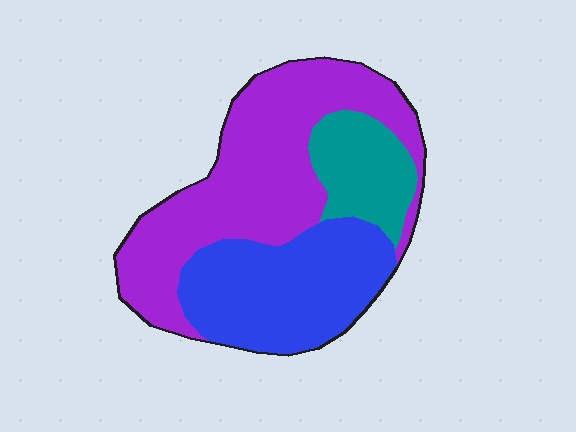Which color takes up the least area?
Teal, at roughly 15%.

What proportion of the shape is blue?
Blue covers about 35% of the shape.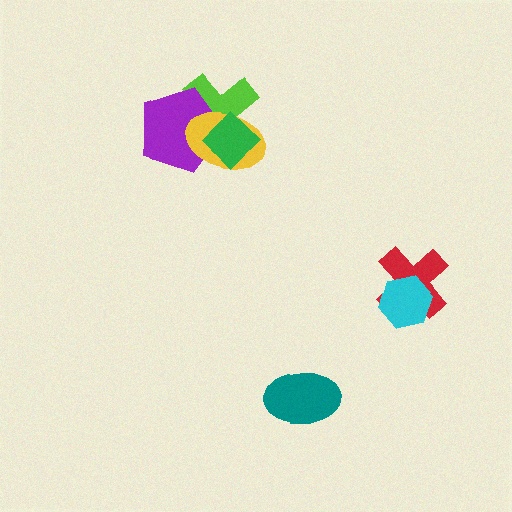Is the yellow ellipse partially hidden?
Yes, it is partially covered by another shape.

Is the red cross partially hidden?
Yes, it is partially covered by another shape.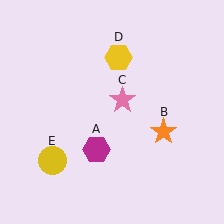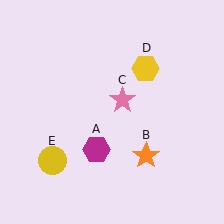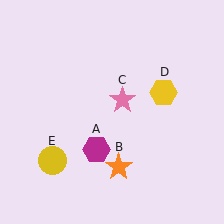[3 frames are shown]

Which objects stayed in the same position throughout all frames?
Magenta hexagon (object A) and pink star (object C) and yellow circle (object E) remained stationary.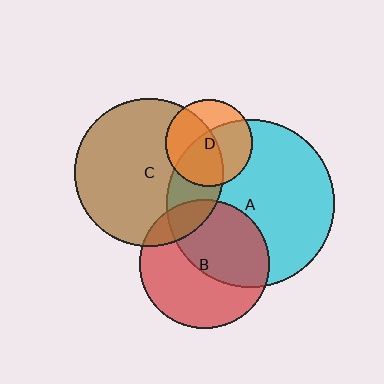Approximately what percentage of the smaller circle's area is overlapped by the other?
Approximately 15%.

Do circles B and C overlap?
Yes.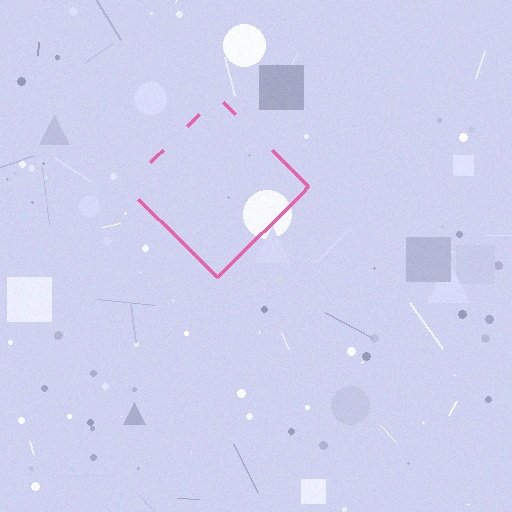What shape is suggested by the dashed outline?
The dashed outline suggests a diamond.